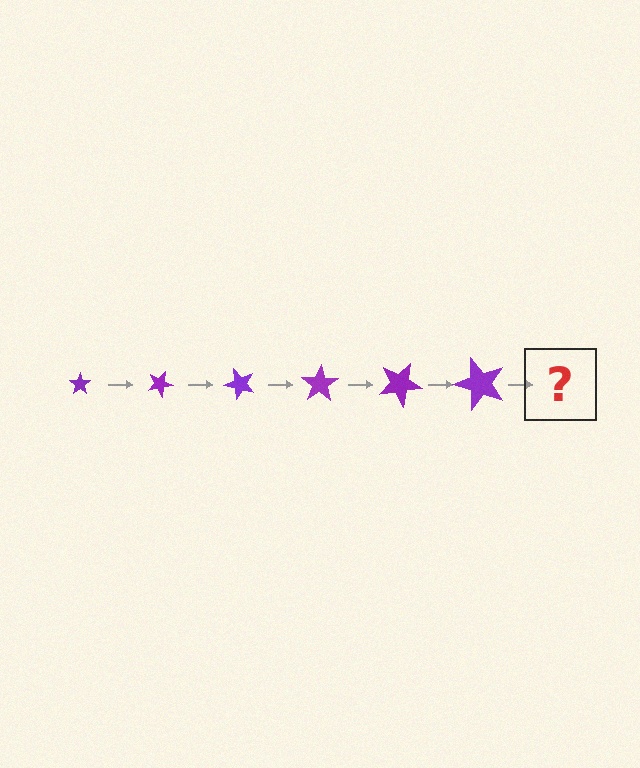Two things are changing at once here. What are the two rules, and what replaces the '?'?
The two rules are that the star grows larger each step and it rotates 25 degrees each step. The '?' should be a star, larger than the previous one and rotated 150 degrees from the start.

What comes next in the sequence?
The next element should be a star, larger than the previous one and rotated 150 degrees from the start.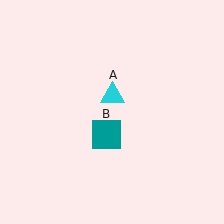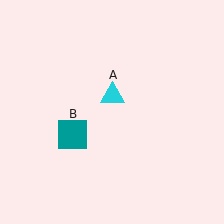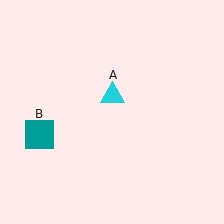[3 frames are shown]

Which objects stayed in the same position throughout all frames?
Cyan triangle (object A) remained stationary.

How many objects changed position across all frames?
1 object changed position: teal square (object B).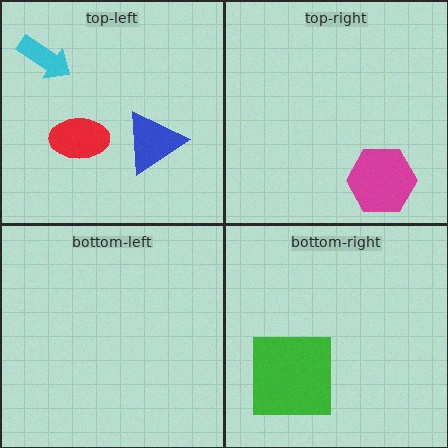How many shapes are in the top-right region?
1.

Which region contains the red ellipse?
The top-left region.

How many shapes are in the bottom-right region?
1.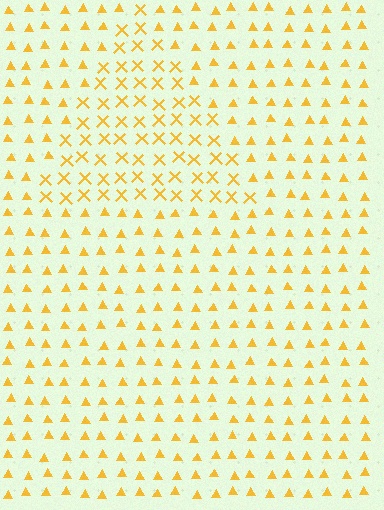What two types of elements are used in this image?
The image uses X marks inside the triangle region and triangles outside it.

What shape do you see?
I see a triangle.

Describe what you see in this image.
The image is filled with small yellow elements arranged in a uniform grid. A triangle-shaped region contains X marks, while the surrounding area contains triangles. The boundary is defined purely by the change in element shape.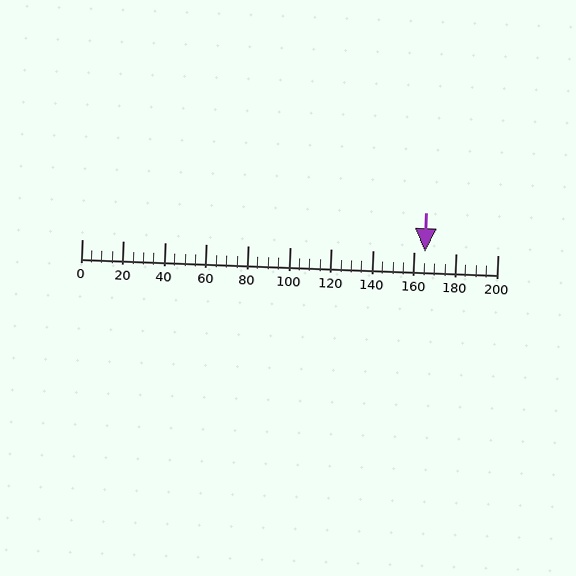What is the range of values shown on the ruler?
The ruler shows values from 0 to 200.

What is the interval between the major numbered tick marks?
The major tick marks are spaced 20 units apart.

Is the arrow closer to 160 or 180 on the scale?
The arrow is closer to 160.